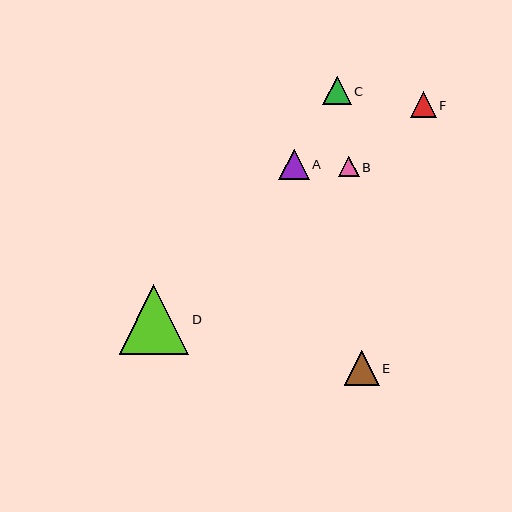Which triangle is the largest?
Triangle D is the largest with a size of approximately 70 pixels.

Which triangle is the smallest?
Triangle B is the smallest with a size of approximately 21 pixels.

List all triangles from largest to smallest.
From largest to smallest: D, E, A, C, F, B.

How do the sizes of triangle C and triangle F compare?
Triangle C and triangle F are approximately the same size.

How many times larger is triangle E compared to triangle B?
Triangle E is approximately 1.7 times the size of triangle B.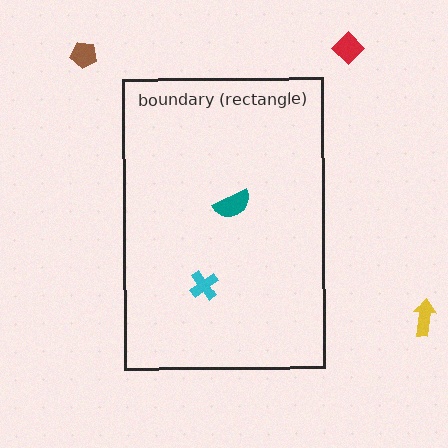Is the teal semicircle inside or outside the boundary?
Inside.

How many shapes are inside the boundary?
2 inside, 3 outside.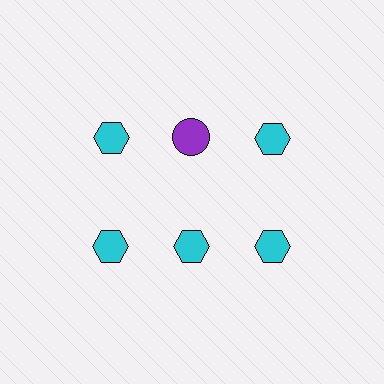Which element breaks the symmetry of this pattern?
The purple circle in the top row, second from left column breaks the symmetry. All other shapes are cyan hexagons.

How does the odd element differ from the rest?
It differs in both color (purple instead of cyan) and shape (circle instead of hexagon).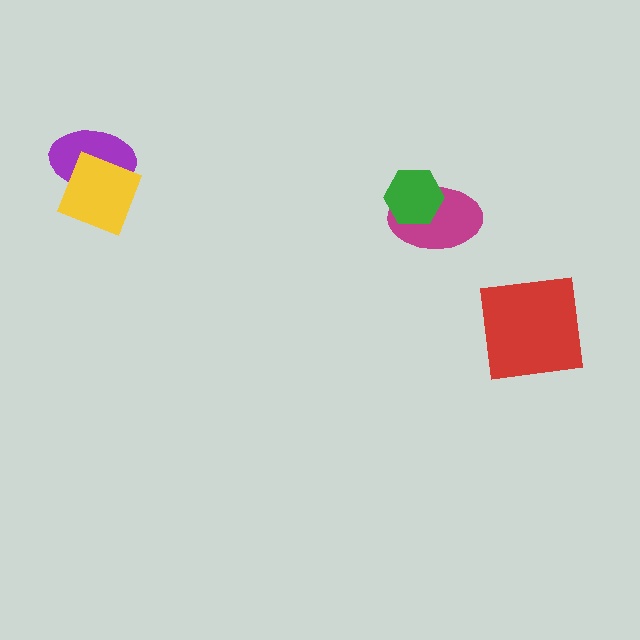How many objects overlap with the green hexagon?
1 object overlaps with the green hexagon.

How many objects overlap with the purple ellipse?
1 object overlaps with the purple ellipse.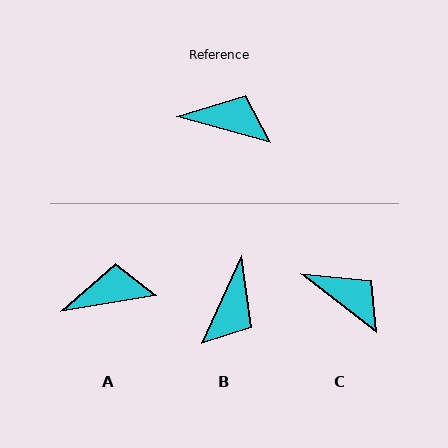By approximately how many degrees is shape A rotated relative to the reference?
Approximately 25 degrees counter-clockwise.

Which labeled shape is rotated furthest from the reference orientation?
B, about 99 degrees away.